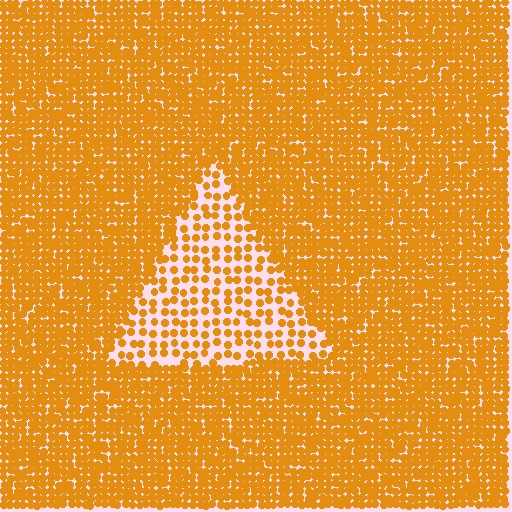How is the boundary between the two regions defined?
The boundary is defined by a change in element density (approximately 2.4x ratio). All elements are the same color, size, and shape.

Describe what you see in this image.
The image contains small orange elements arranged at two different densities. A triangle-shaped region is visible where the elements are less densely packed than the surrounding area.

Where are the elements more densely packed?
The elements are more densely packed outside the triangle boundary.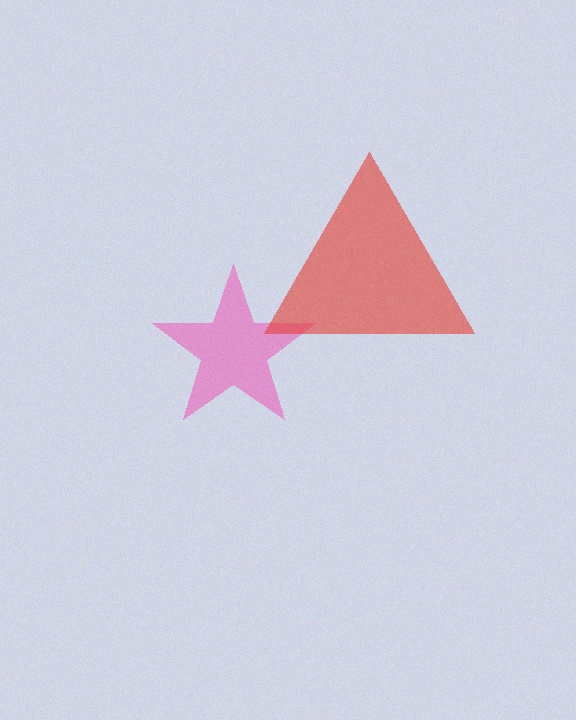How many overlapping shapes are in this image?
There are 2 overlapping shapes in the image.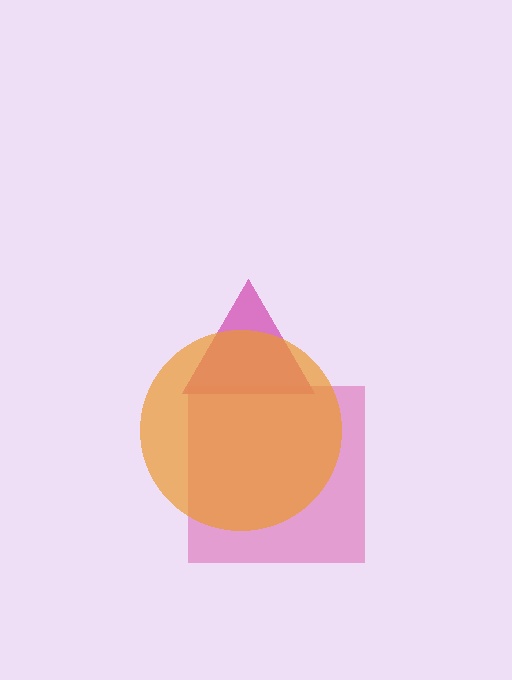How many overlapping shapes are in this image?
There are 3 overlapping shapes in the image.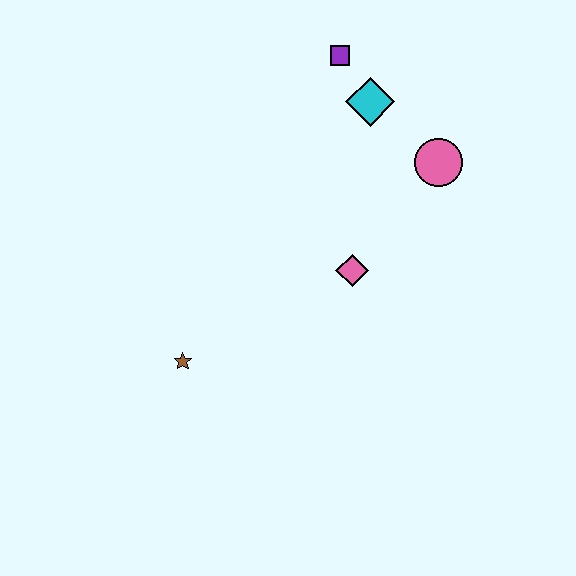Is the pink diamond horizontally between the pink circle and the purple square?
Yes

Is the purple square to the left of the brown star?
No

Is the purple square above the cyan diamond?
Yes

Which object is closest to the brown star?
The pink diamond is closest to the brown star.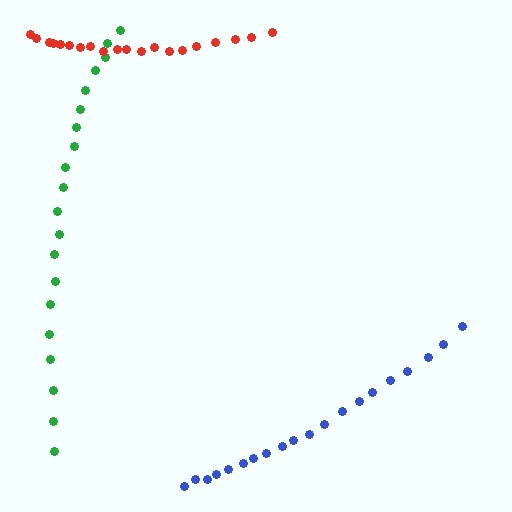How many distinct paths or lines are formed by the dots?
There are 3 distinct paths.